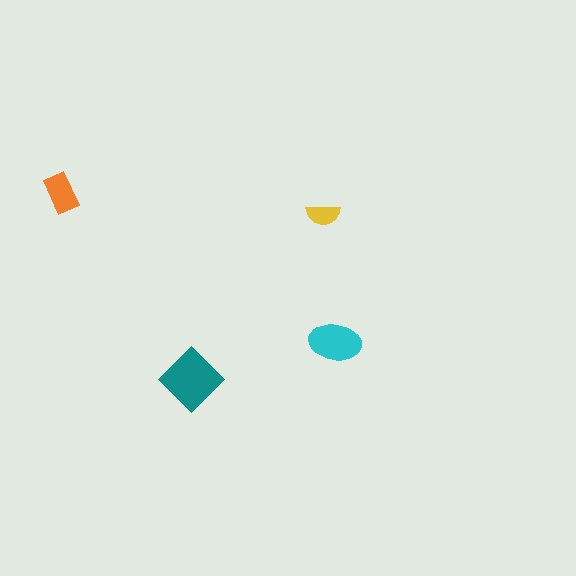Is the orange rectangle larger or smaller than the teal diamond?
Smaller.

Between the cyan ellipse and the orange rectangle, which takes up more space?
The cyan ellipse.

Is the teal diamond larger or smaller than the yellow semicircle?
Larger.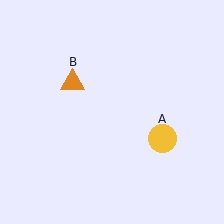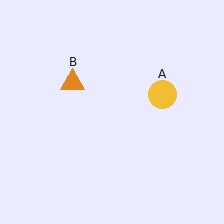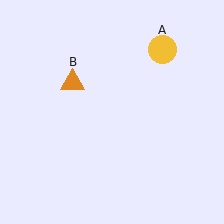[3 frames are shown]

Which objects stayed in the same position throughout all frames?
Orange triangle (object B) remained stationary.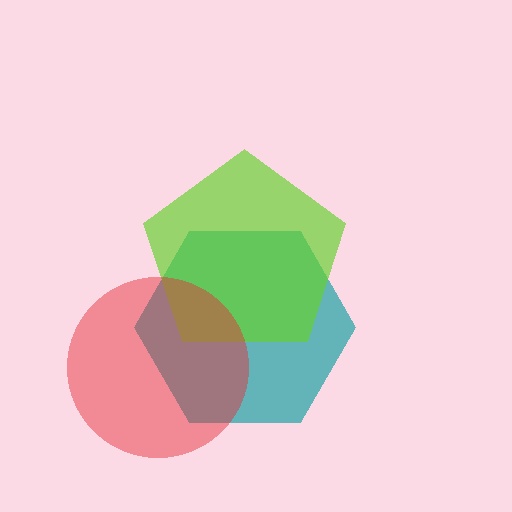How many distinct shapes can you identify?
There are 3 distinct shapes: a teal hexagon, a lime pentagon, a red circle.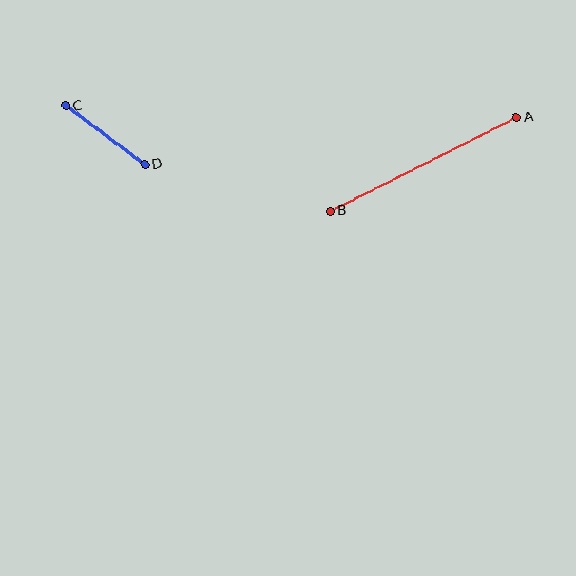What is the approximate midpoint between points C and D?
The midpoint is at approximately (105, 135) pixels.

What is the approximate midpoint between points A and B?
The midpoint is at approximately (423, 164) pixels.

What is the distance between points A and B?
The distance is approximately 208 pixels.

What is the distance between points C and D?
The distance is approximately 98 pixels.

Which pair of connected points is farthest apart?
Points A and B are farthest apart.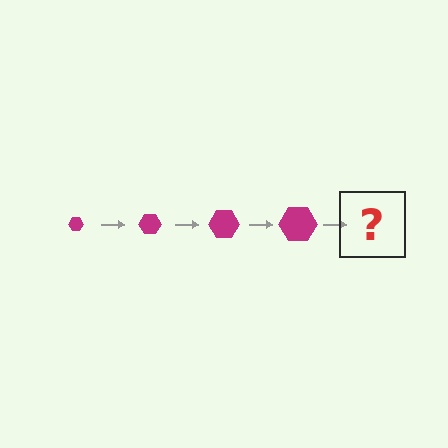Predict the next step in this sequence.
The next step is a magenta hexagon, larger than the previous one.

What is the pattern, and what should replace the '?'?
The pattern is that the hexagon gets progressively larger each step. The '?' should be a magenta hexagon, larger than the previous one.